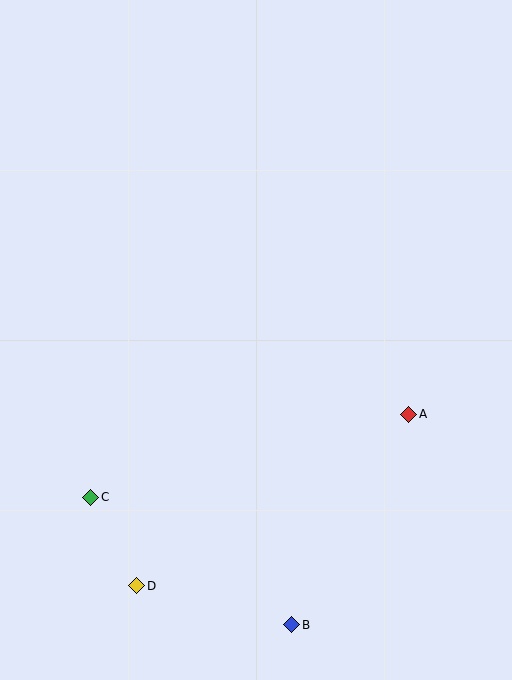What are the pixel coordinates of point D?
Point D is at (137, 586).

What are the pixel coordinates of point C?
Point C is at (91, 497).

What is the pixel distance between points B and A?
The distance between B and A is 241 pixels.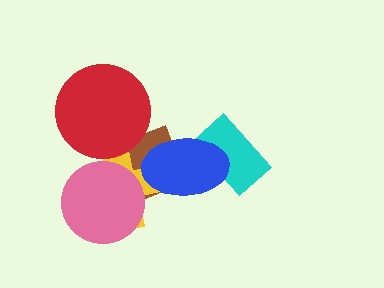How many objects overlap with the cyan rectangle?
1 object overlaps with the cyan rectangle.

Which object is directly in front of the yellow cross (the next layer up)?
The blue ellipse is directly in front of the yellow cross.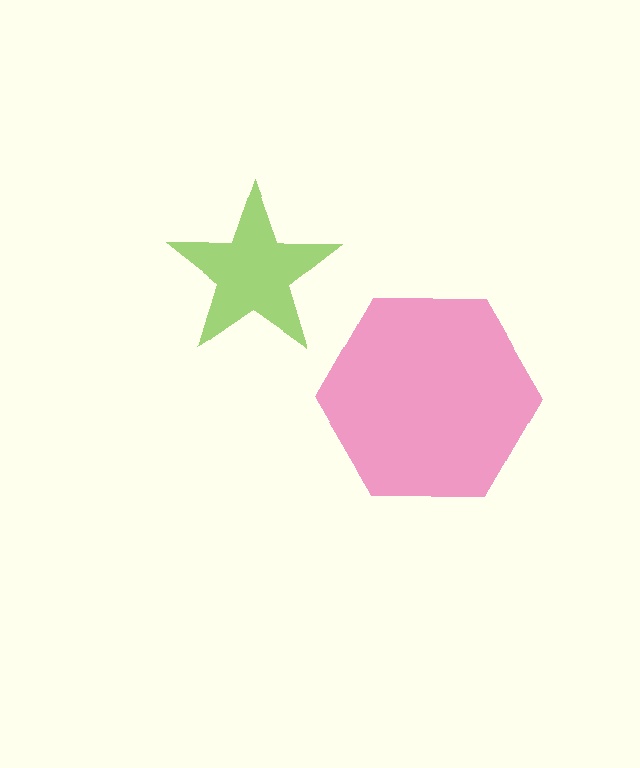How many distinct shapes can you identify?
There are 2 distinct shapes: a lime star, a pink hexagon.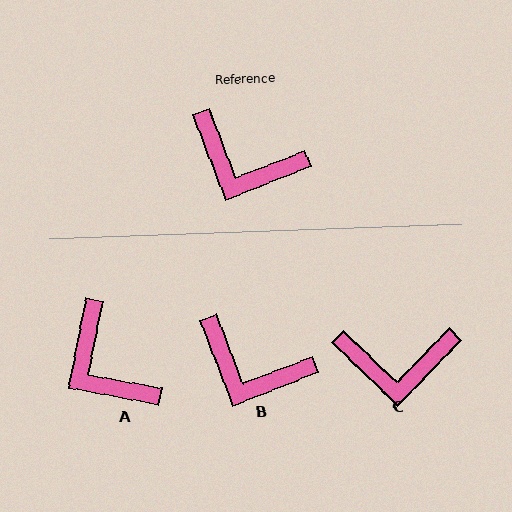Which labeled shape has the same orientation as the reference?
B.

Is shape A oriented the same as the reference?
No, it is off by about 32 degrees.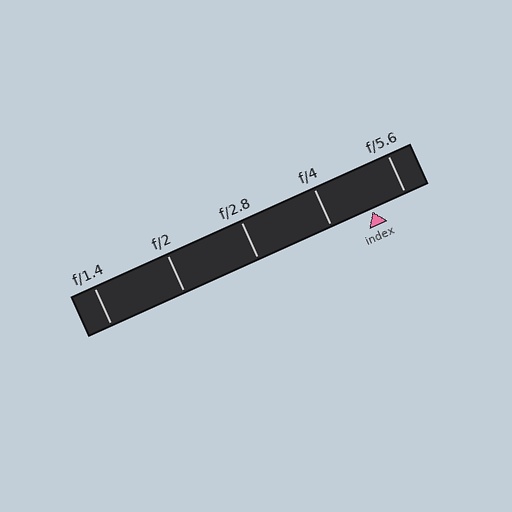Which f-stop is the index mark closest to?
The index mark is closest to f/5.6.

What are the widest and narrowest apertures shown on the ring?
The widest aperture shown is f/1.4 and the narrowest is f/5.6.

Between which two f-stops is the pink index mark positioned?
The index mark is between f/4 and f/5.6.